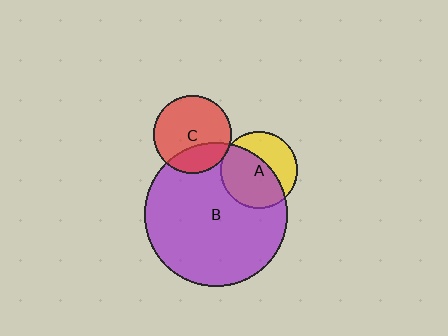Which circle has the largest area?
Circle B (purple).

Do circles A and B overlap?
Yes.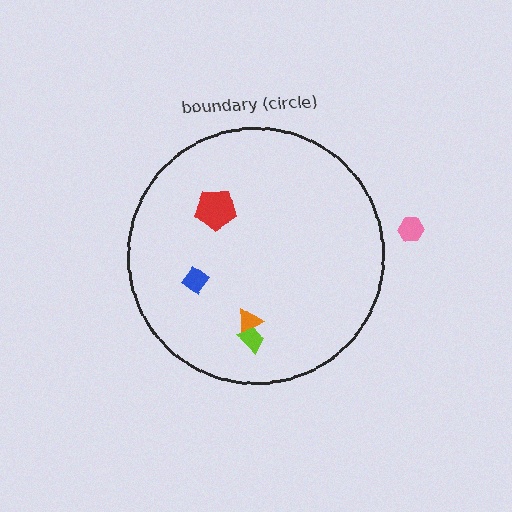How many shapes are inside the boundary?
4 inside, 1 outside.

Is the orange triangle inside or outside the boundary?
Inside.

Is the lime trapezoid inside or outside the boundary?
Inside.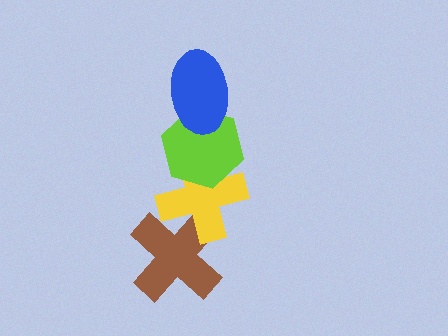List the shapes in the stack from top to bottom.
From top to bottom: the blue ellipse, the lime hexagon, the yellow cross, the brown cross.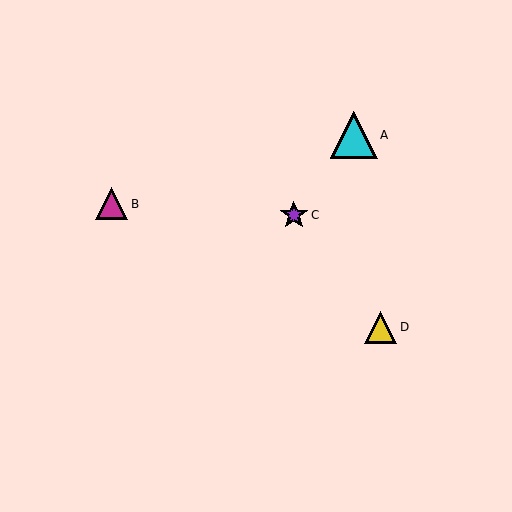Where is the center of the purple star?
The center of the purple star is at (294, 215).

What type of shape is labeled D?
Shape D is a yellow triangle.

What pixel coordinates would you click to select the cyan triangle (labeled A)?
Click at (354, 135) to select the cyan triangle A.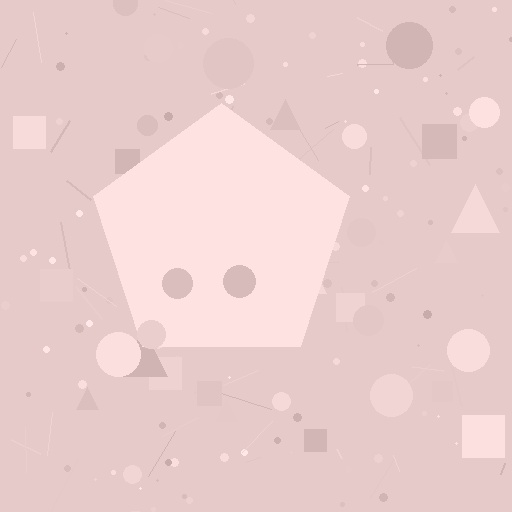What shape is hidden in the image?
A pentagon is hidden in the image.